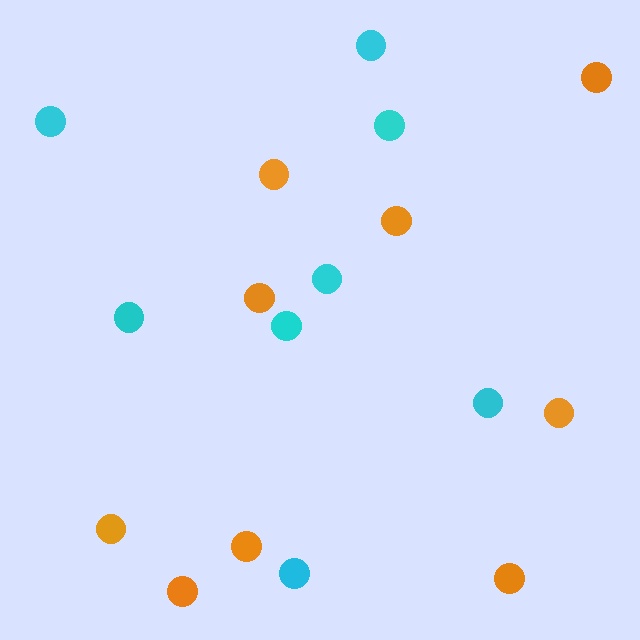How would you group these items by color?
There are 2 groups: one group of orange circles (9) and one group of cyan circles (8).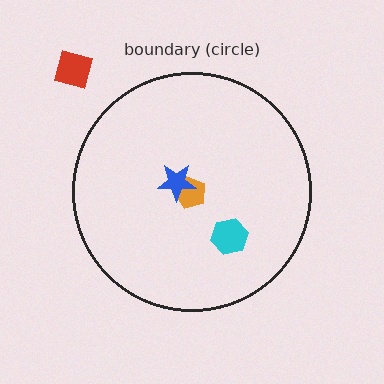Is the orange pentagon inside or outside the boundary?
Inside.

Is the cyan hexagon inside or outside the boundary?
Inside.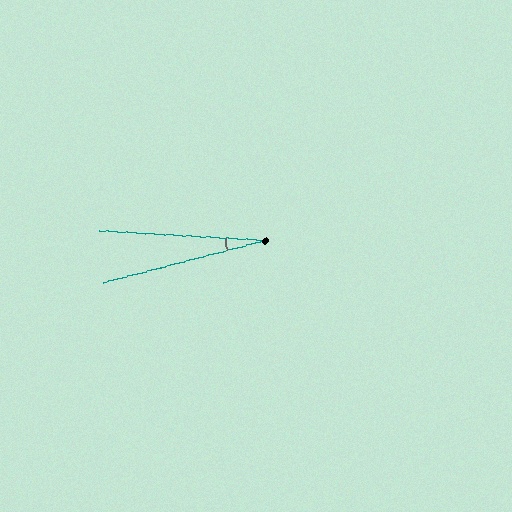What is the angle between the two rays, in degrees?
Approximately 18 degrees.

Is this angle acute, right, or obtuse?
It is acute.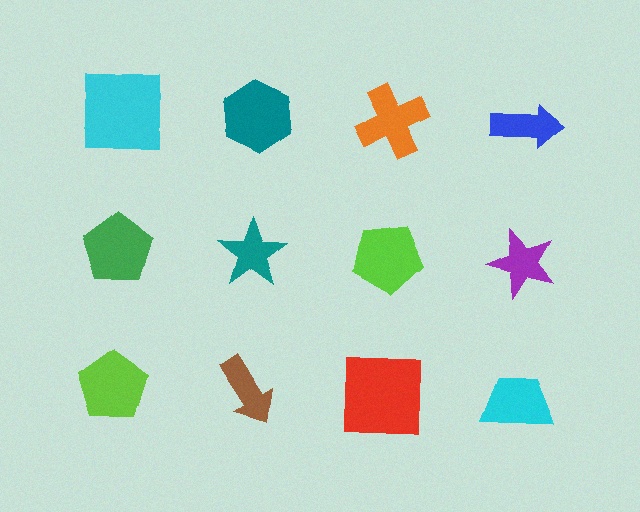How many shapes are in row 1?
4 shapes.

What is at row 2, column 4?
A purple star.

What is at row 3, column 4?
A cyan trapezoid.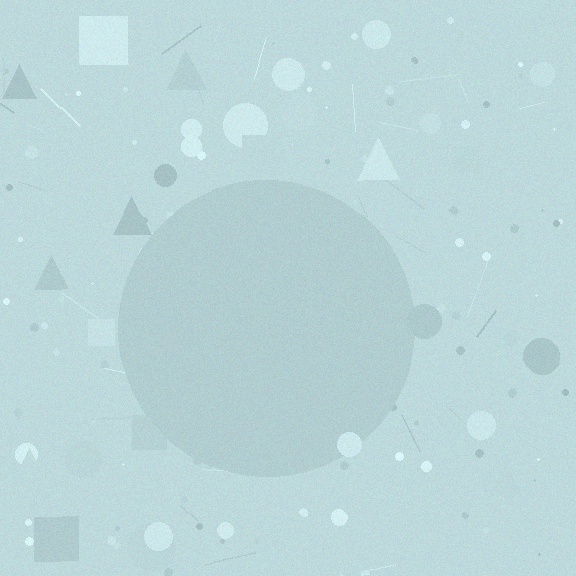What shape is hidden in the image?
A circle is hidden in the image.